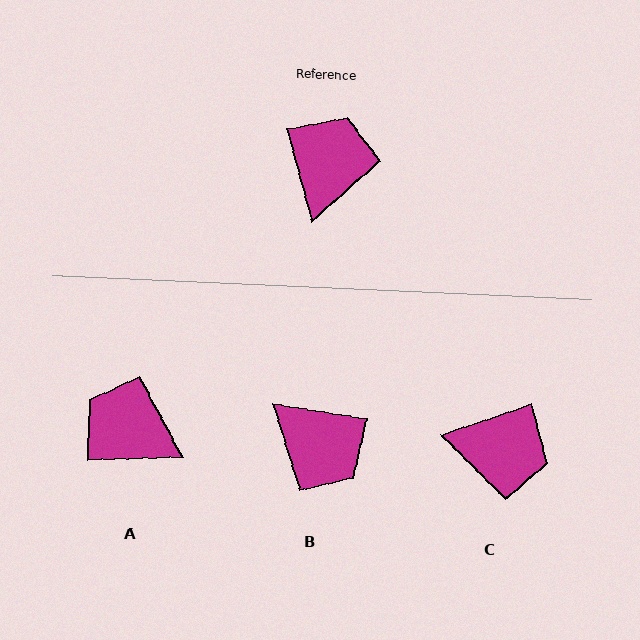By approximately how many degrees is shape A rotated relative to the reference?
Approximately 77 degrees counter-clockwise.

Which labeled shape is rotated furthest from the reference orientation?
B, about 114 degrees away.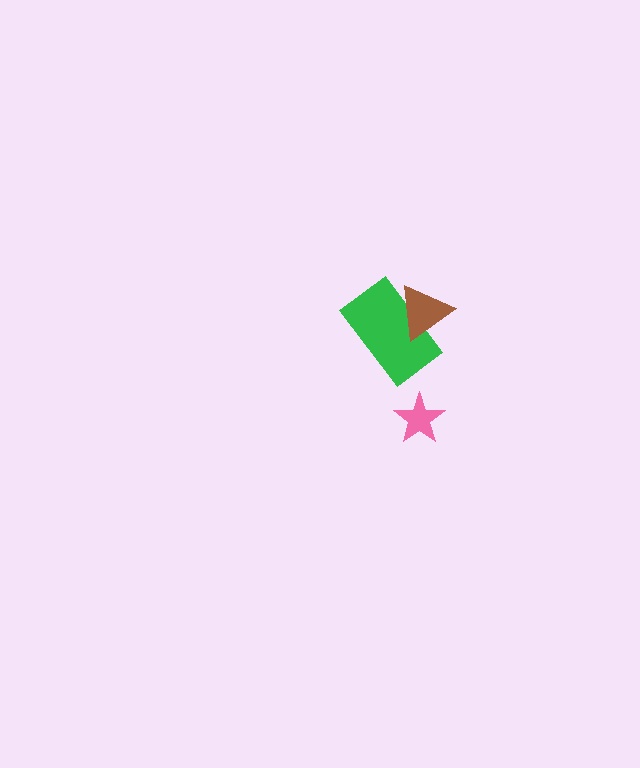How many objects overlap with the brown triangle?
1 object overlaps with the brown triangle.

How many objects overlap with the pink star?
0 objects overlap with the pink star.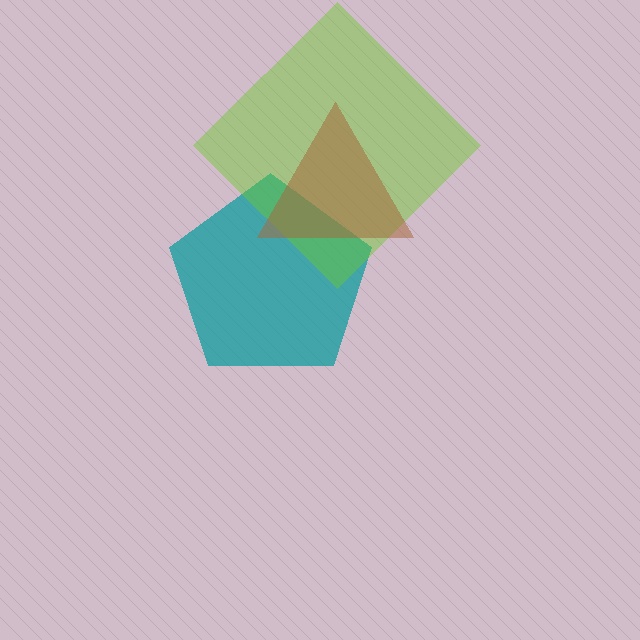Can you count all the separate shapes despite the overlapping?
Yes, there are 3 separate shapes.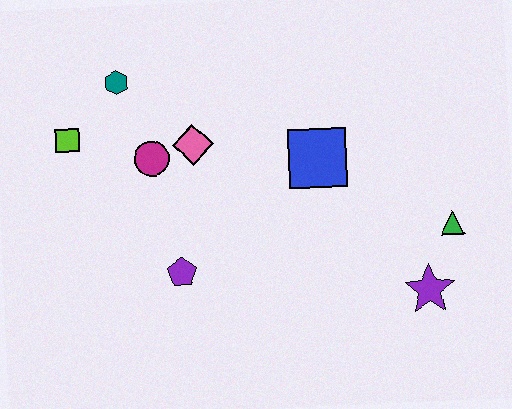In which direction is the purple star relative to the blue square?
The purple star is below the blue square.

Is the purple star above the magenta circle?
No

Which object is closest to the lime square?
The teal hexagon is closest to the lime square.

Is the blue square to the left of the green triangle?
Yes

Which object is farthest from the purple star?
The lime square is farthest from the purple star.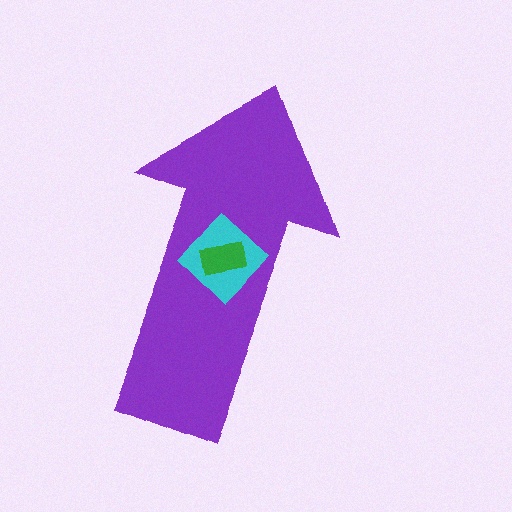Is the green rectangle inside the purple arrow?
Yes.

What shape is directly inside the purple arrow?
The cyan diamond.